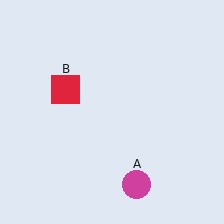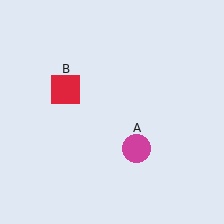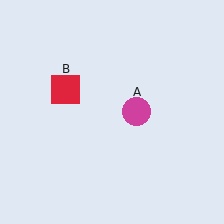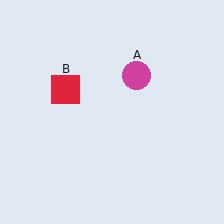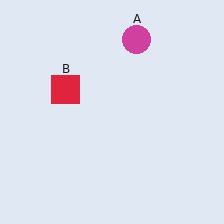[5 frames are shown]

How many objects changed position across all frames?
1 object changed position: magenta circle (object A).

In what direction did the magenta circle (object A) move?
The magenta circle (object A) moved up.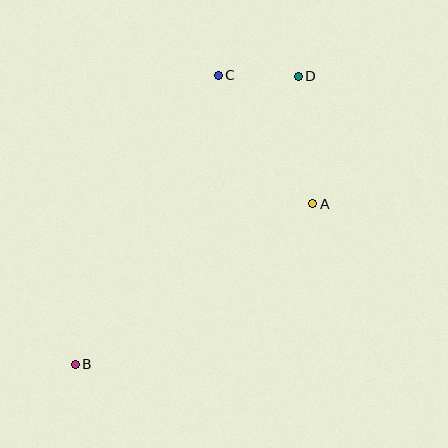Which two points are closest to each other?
Points C and D are closest to each other.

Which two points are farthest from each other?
Points B and D are farthest from each other.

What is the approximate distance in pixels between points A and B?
The distance between A and B is approximately 287 pixels.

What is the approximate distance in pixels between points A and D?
The distance between A and D is approximately 128 pixels.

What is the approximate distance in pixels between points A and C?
The distance between A and C is approximately 159 pixels.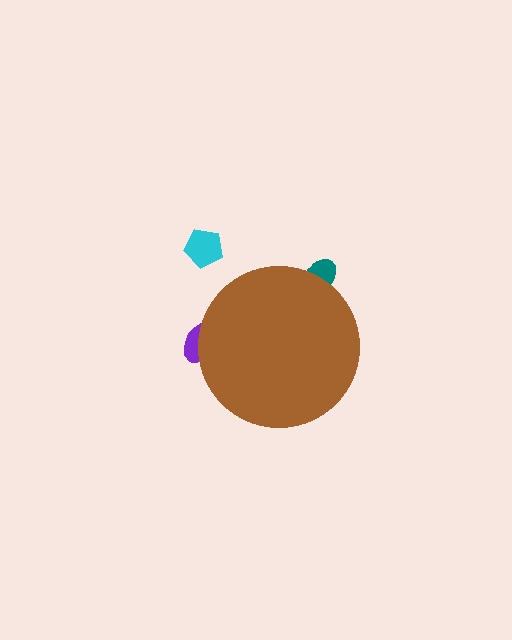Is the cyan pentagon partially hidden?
No, the cyan pentagon is fully visible.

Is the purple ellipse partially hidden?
Yes, the purple ellipse is partially hidden behind the brown circle.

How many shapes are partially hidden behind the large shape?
2 shapes are partially hidden.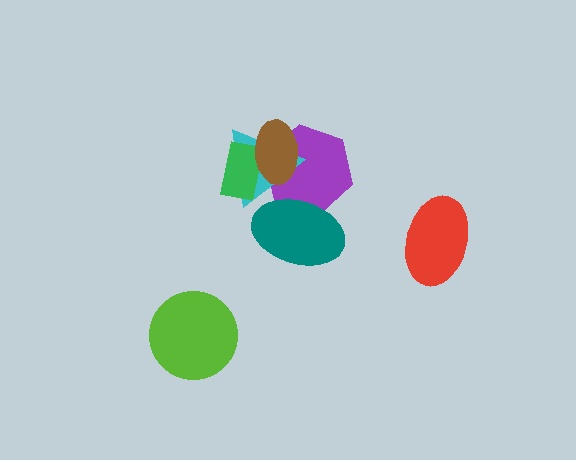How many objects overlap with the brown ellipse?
3 objects overlap with the brown ellipse.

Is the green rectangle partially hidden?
Yes, it is partially covered by another shape.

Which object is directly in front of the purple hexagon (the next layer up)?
The cyan triangle is directly in front of the purple hexagon.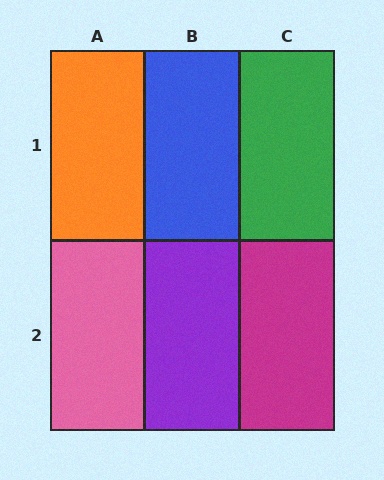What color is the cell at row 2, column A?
Pink.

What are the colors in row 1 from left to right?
Orange, blue, green.